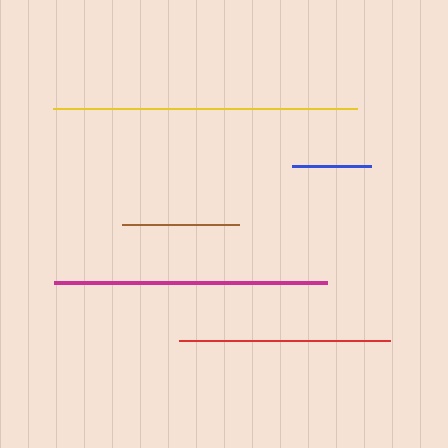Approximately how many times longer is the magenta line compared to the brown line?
The magenta line is approximately 2.3 times the length of the brown line.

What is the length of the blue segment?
The blue segment is approximately 80 pixels long.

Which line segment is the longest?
The yellow line is the longest at approximately 304 pixels.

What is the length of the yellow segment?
The yellow segment is approximately 304 pixels long.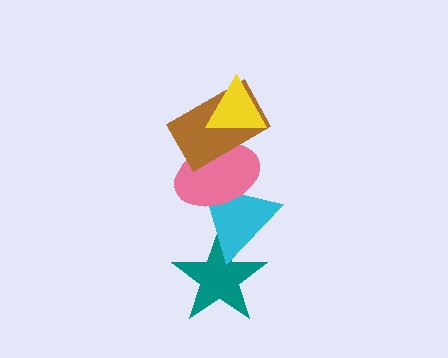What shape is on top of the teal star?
The cyan triangle is on top of the teal star.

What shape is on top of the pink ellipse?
The brown rectangle is on top of the pink ellipse.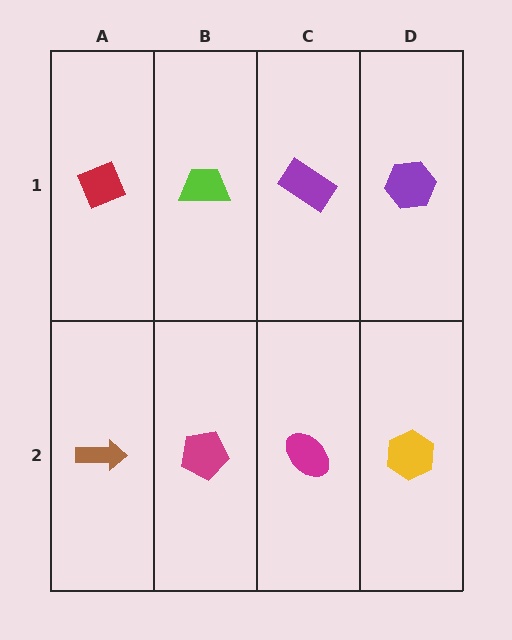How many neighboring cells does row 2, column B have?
3.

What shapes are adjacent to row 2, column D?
A purple hexagon (row 1, column D), a magenta ellipse (row 2, column C).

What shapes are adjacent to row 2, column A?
A red diamond (row 1, column A), a magenta pentagon (row 2, column B).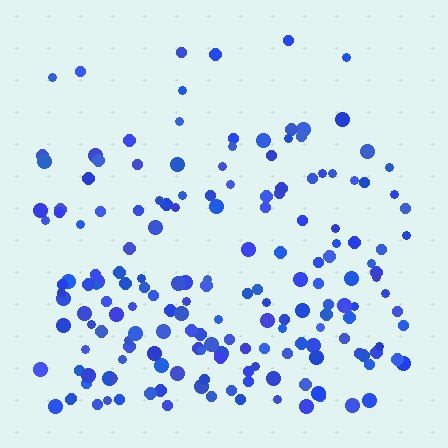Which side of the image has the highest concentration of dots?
The bottom.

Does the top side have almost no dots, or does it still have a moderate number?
Still a moderate number, just noticeably fewer than the bottom.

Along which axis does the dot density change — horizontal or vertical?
Vertical.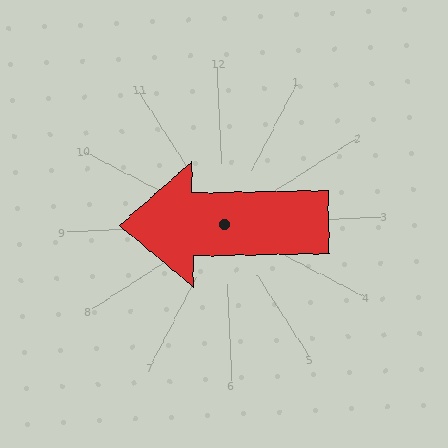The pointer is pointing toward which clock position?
Roughly 9 o'clock.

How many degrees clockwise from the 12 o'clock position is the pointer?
Approximately 272 degrees.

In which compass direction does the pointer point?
West.